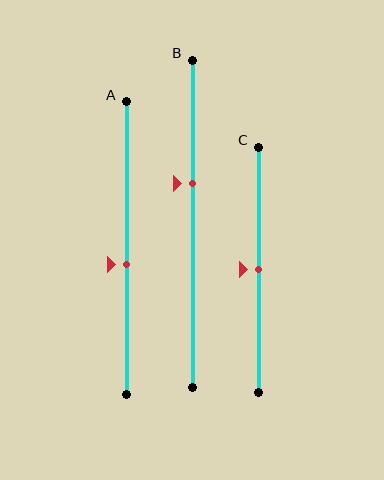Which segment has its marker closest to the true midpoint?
Segment C has its marker closest to the true midpoint.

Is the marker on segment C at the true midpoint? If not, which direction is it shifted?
Yes, the marker on segment C is at the true midpoint.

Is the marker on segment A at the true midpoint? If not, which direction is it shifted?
No, the marker on segment A is shifted downward by about 6% of the segment length.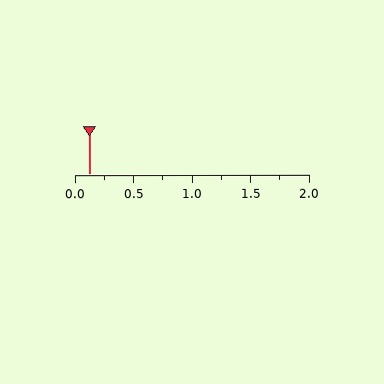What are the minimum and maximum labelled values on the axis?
The axis runs from 0.0 to 2.0.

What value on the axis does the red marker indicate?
The marker indicates approximately 0.12.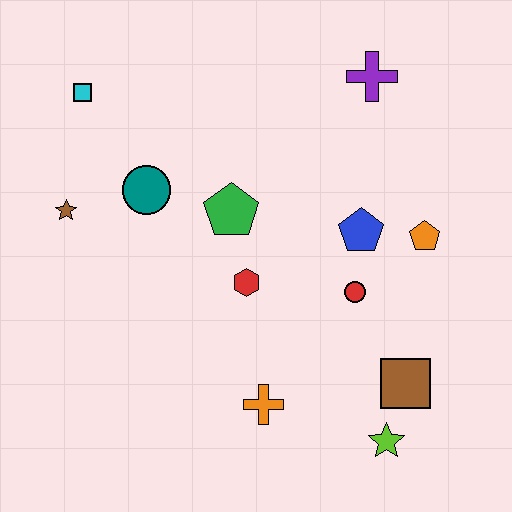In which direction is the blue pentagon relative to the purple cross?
The blue pentagon is below the purple cross.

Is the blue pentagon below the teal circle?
Yes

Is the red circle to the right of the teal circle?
Yes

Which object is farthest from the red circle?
The cyan square is farthest from the red circle.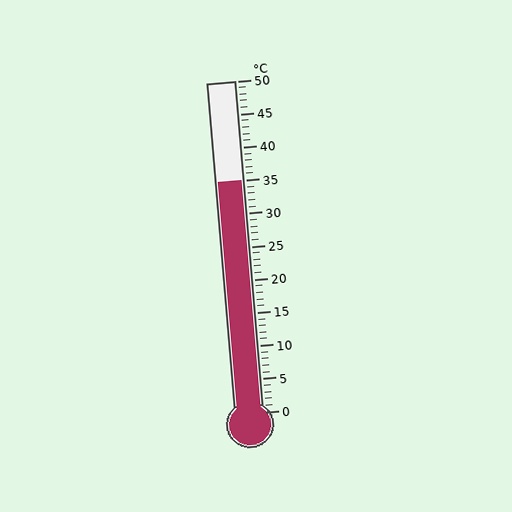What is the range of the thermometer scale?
The thermometer scale ranges from 0°C to 50°C.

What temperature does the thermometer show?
The thermometer shows approximately 35°C.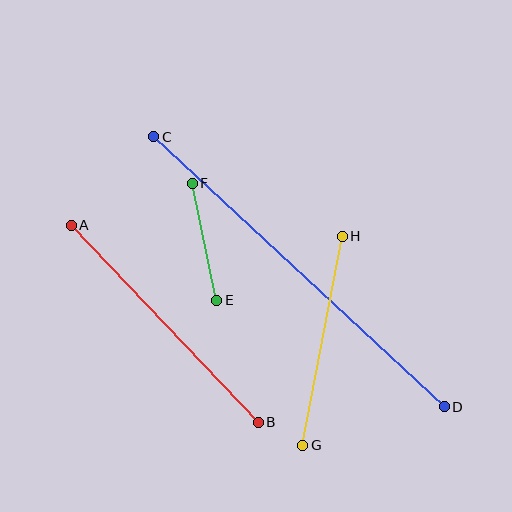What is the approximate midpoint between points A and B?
The midpoint is at approximately (165, 324) pixels.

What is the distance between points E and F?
The distance is approximately 120 pixels.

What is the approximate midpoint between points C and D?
The midpoint is at approximately (299, 272) pixels.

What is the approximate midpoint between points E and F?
The midpoint is at approximately (205, 242) pixels.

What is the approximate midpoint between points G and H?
The midpoint is at approximately (323, 341) pixels.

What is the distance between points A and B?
The distance is approximately 272 pixels.